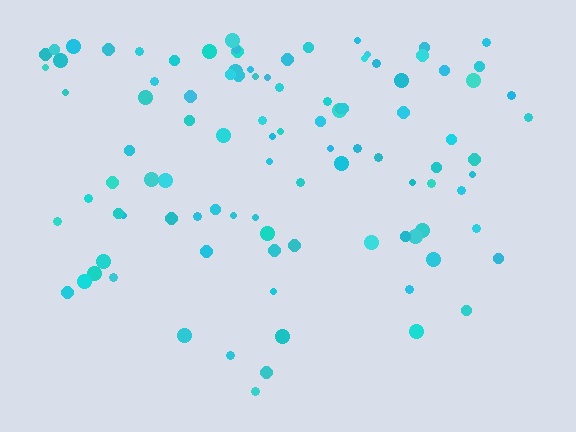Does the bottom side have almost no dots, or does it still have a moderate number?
Still a moderate number, just noticeably fewer than the top.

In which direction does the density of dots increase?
From bottom to top, with the top side densest.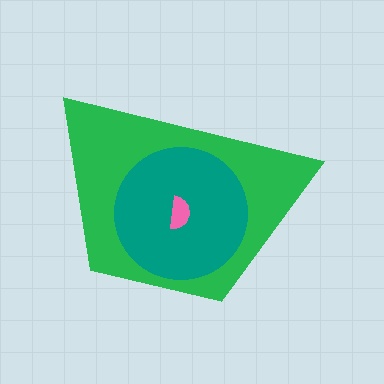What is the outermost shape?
The green trapezoid.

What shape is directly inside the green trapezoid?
The teal circle.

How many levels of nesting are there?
3.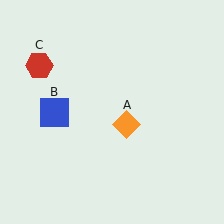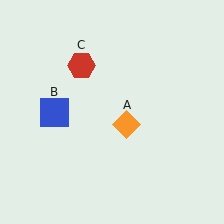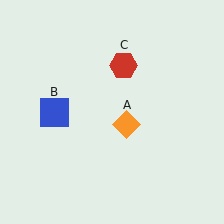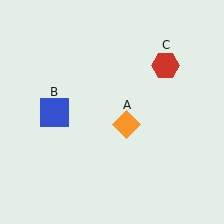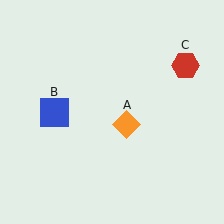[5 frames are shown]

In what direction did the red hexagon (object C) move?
The red hexagon (object C) moved right.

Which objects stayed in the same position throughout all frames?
Orange diamond (object A) and blue square (object B) remained stationary.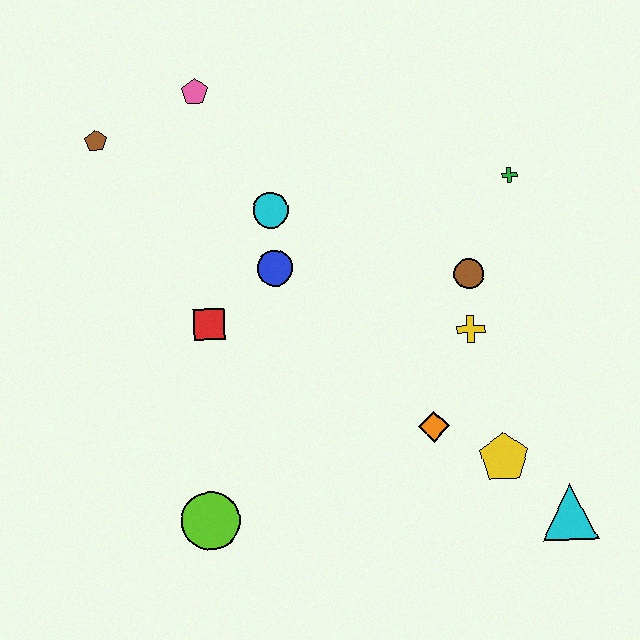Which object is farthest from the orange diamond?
The brown pentagon is farthest from the orange diamond.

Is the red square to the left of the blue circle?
Yes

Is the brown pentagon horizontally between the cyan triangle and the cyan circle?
No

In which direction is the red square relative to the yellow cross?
The red square is to the left of the yellow cross.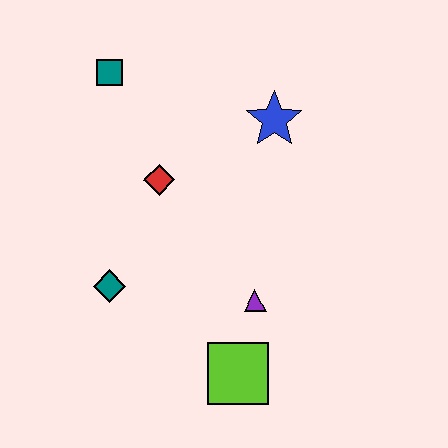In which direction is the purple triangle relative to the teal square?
The purple triangle is below the teal square.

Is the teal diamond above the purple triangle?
Yes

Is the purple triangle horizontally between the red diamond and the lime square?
No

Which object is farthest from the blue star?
The lime square is farthest from the blue star.